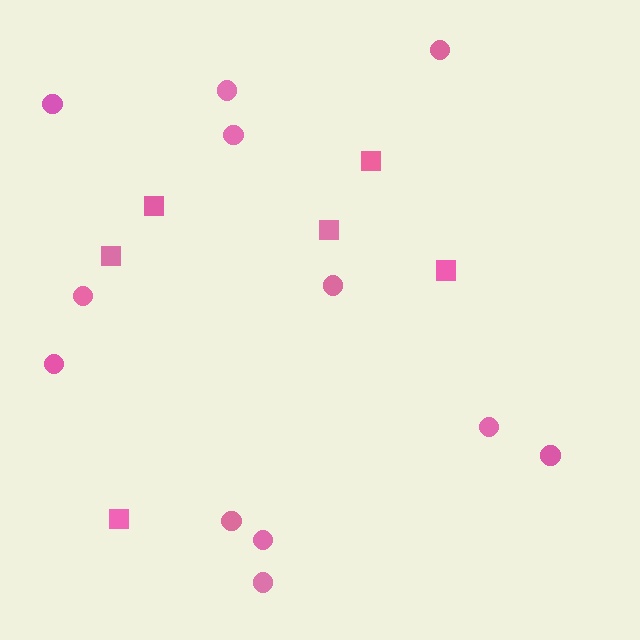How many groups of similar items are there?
There are 2 groups: one group of squares (6) and one group of circles (12).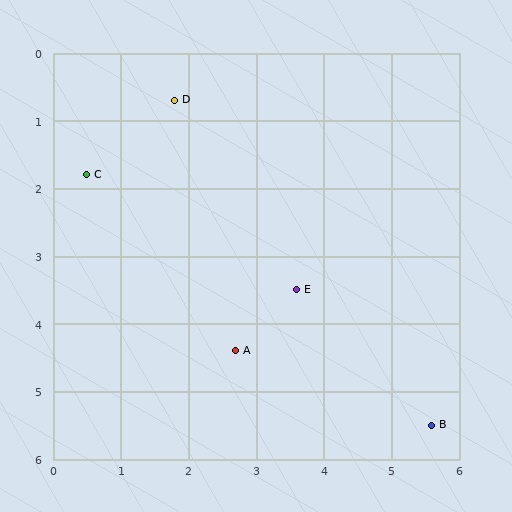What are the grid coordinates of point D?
Point D is at approximately (1.8, 0.7).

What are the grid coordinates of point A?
Point A is at approximately (2.7, 4.4).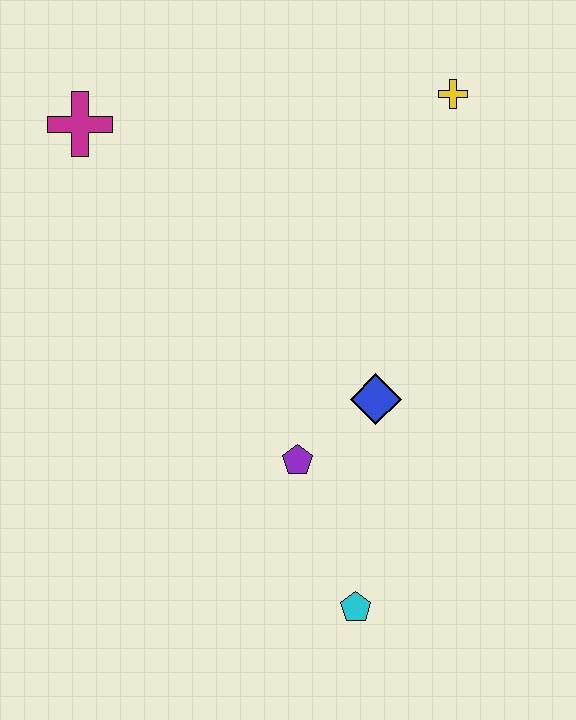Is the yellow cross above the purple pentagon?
Yes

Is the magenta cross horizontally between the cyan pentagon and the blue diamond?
No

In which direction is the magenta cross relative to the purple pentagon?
The magenta cross is above the purple pentagon.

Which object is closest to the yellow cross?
The blue diamond is closest to the yellow cross.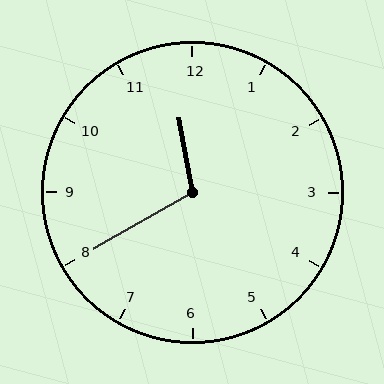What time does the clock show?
11:40.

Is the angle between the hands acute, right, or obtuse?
It is obtuse.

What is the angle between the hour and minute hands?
Approximately 110 degrees.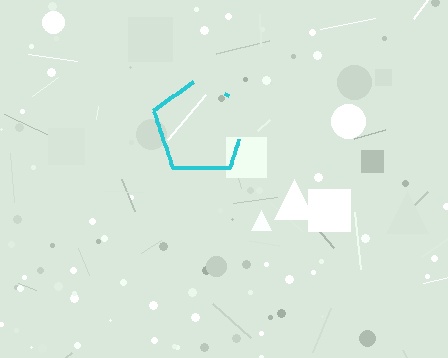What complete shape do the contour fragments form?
The contour fragments form a pentagon.